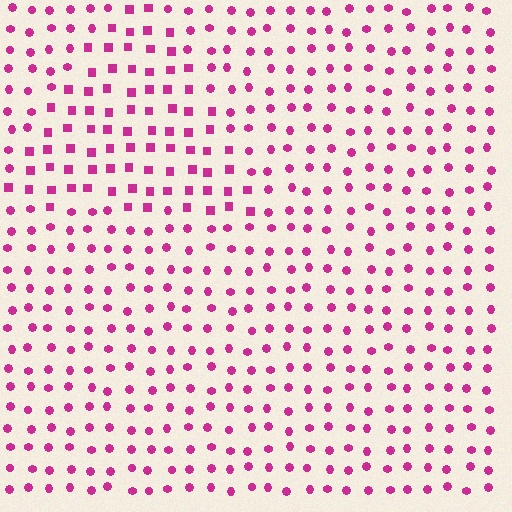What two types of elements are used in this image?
The image uses squares inside the triangle region and circles outside it.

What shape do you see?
I see a triangle.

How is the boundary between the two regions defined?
The boundary is defined by a change in element shape: squares inside vs. circles outside. All elements share the same color and spacing.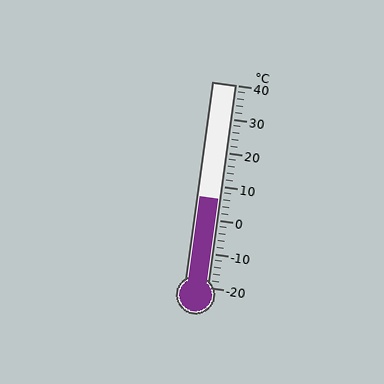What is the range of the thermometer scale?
The thermometer scale ranges from -20°C to 40°C.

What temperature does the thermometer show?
The thermometer shows approximately 6°C.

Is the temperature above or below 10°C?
The temperature is below 10°C.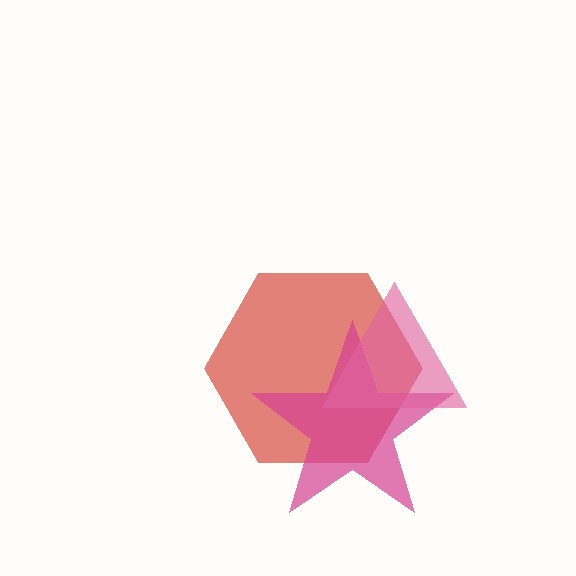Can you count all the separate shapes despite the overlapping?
Yes, there are 3 separate shapes.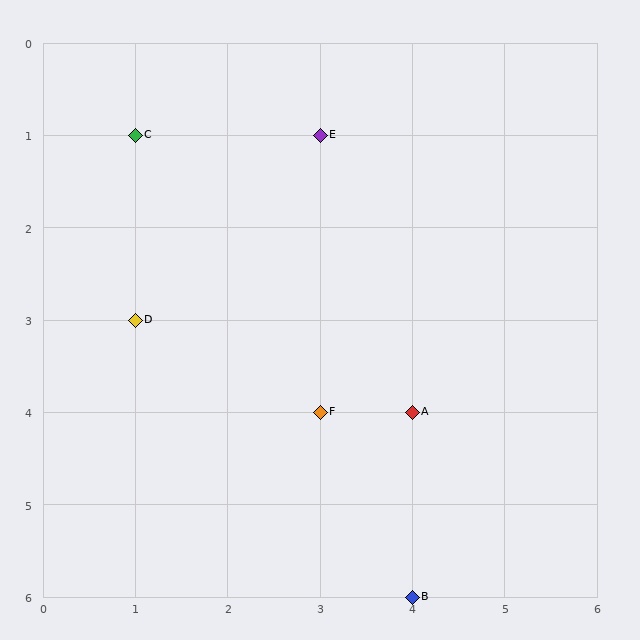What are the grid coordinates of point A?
Point A is at grid coordinates (4, 4).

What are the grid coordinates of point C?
Point C is at grid coordinates (1, 1).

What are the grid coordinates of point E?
Point E is at grid coordinates (3, 1).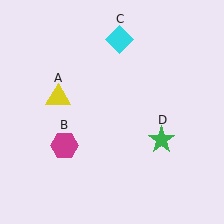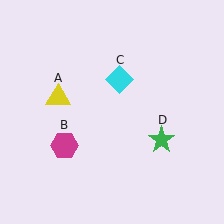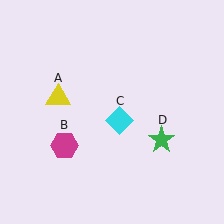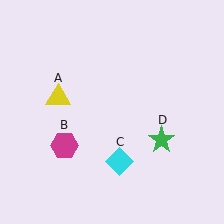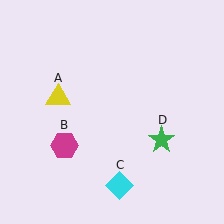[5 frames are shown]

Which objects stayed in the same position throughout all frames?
Yellow triangle (object A) and magenta hexagon (object B) and green star (object D) remained stationary.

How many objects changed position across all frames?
1 object changed position: cyan diamond (object C).